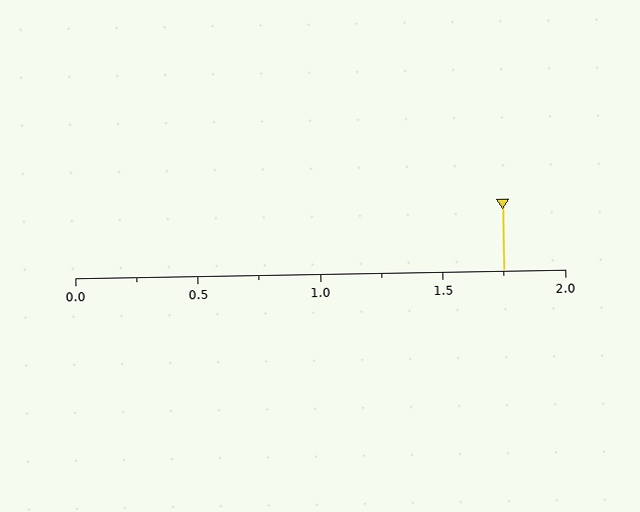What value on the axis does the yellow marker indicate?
The marker indicates approximately 1.75.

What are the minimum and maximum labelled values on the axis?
The axis runs from 0.0 to 2.0.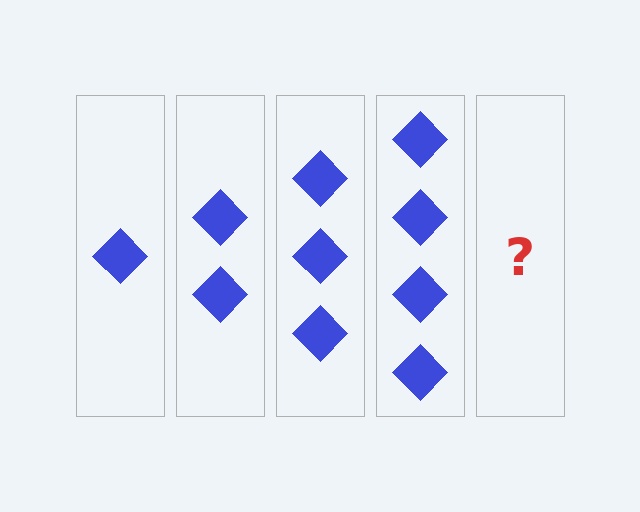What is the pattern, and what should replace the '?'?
The pattern is that each step adds one more diamond. The '?' should be 5 diamonds.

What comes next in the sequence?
The next element should be 5 diamonds.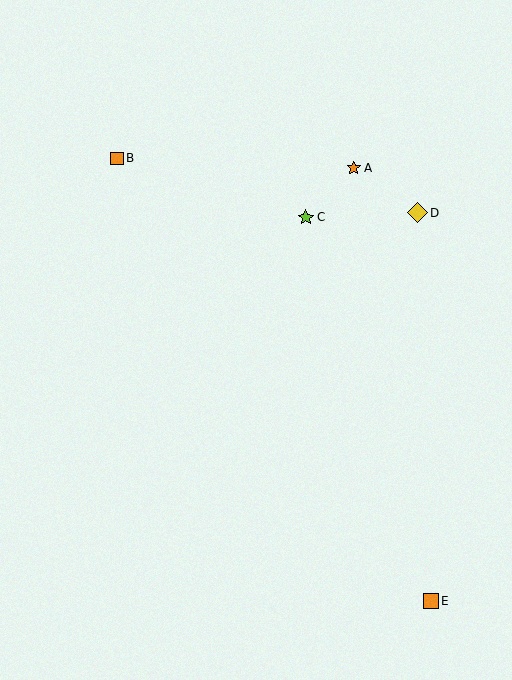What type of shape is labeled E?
Shape E is an orange square.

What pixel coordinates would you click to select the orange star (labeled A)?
Click at (354, 168) to select the orange star A.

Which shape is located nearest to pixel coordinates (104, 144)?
The orange square (labeled B) at (117, 158) is nearest to that location.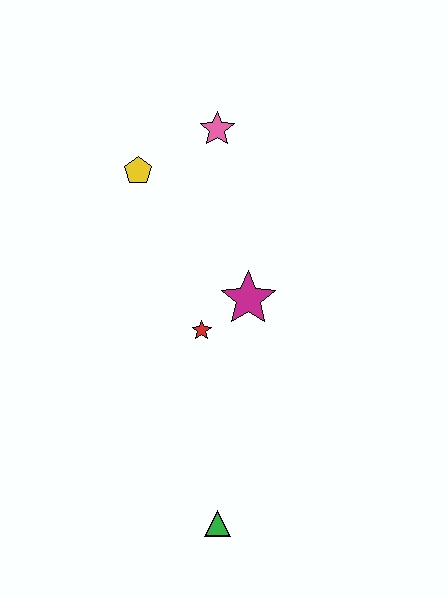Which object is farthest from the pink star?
The green triangle is farthest from the pink star.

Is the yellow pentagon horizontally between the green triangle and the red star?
No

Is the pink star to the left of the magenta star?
Yes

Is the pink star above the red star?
Yes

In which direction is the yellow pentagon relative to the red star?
The yellow pentagon is above the red star.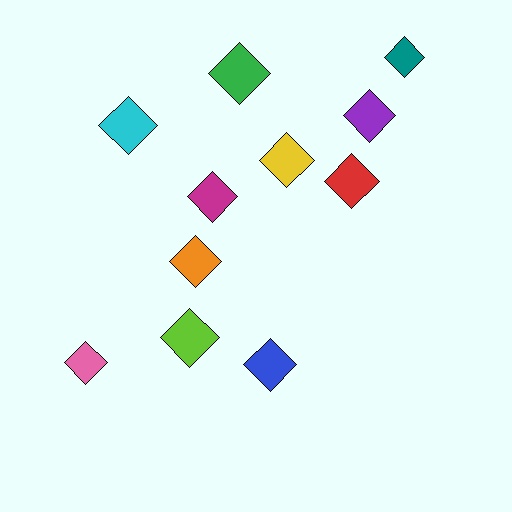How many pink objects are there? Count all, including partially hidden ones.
There is 1 pink object.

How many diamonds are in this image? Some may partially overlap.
There are 11 diamonds.